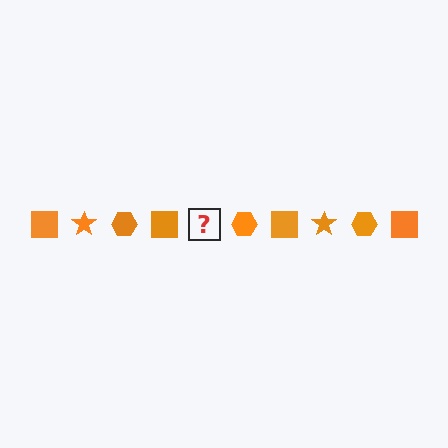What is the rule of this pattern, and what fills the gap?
The rule is that the pattern cycles through square, star, hexagon shapes in orange. The gap should be filled with an orange star.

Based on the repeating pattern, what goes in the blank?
The blank should be an orange star.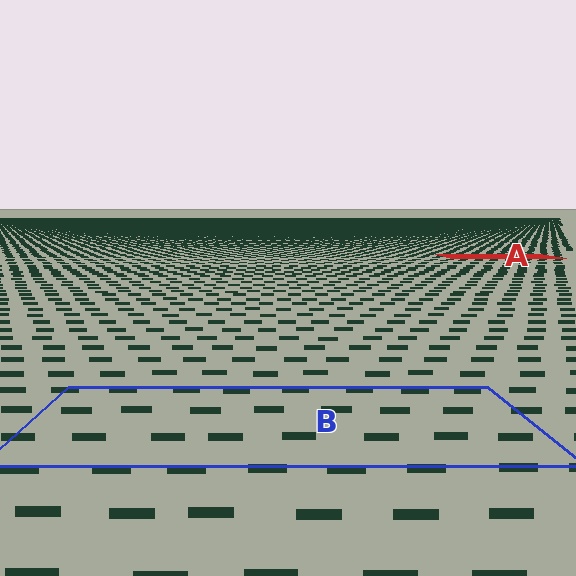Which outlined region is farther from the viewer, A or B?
Region A is farther from the viewer — the texture elements inside it appear smaller and more densely packed.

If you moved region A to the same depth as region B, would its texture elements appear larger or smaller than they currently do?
They would appear larger. At a closer depth, the same texture elements are projected at a bigger on-screen size.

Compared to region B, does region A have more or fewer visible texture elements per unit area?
Region A has more texture elements per unit area — they are packed more densely because it is farther away.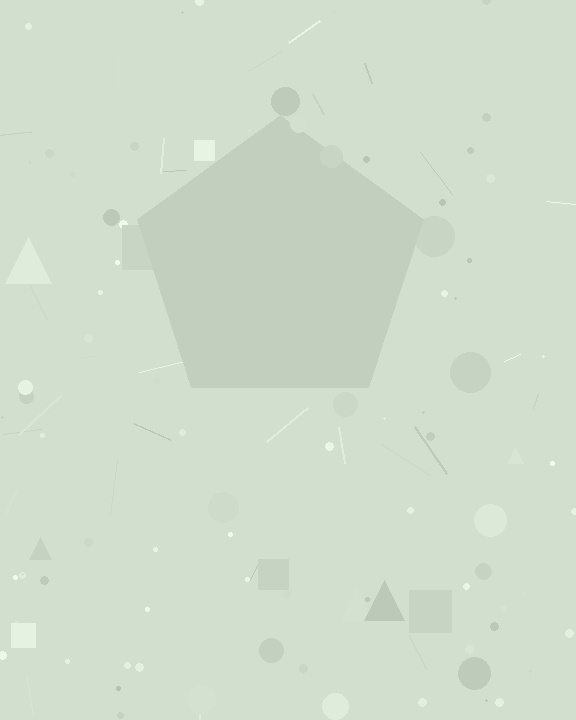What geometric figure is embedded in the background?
A pentagon is embedded in the background.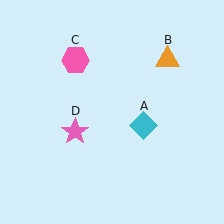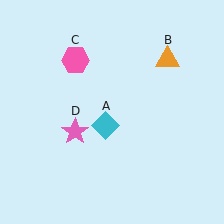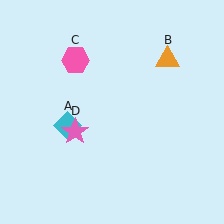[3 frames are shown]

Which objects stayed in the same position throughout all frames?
Orange triangle (object B) and pink hexagon (object C) and pink star (object D) remained stationary.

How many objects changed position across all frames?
1 object changed position: cyan diamond (object A).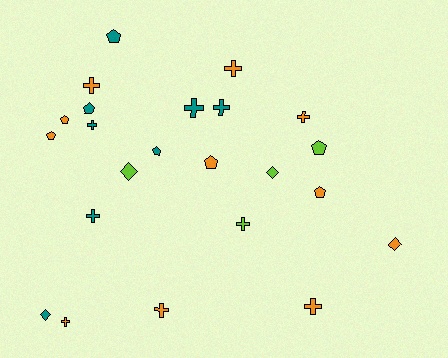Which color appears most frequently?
Orange, with 11 objects.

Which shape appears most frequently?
Cross, with 11 objects.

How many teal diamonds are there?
There is 1 teal diamond.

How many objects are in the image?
There are 23 objects.